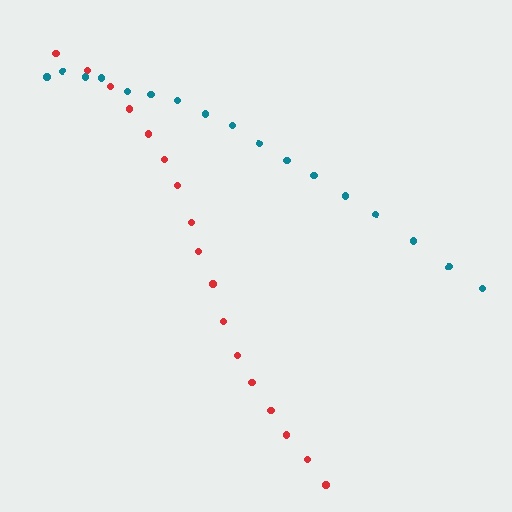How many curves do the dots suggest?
There are 2 distinct paths.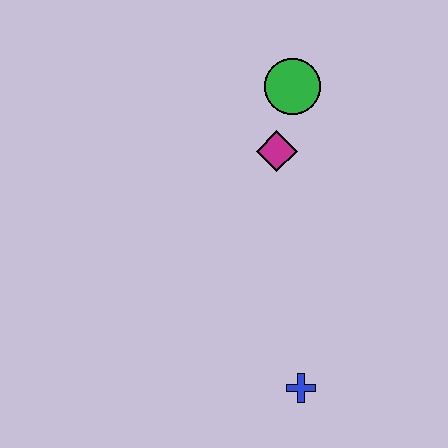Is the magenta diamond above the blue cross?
Yes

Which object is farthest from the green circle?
The blue cross is farthest from the green circle.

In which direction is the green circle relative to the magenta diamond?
The green circle is above the magenta diamond.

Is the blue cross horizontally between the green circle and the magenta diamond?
No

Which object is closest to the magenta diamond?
The green circle is closest to the magenta diamond.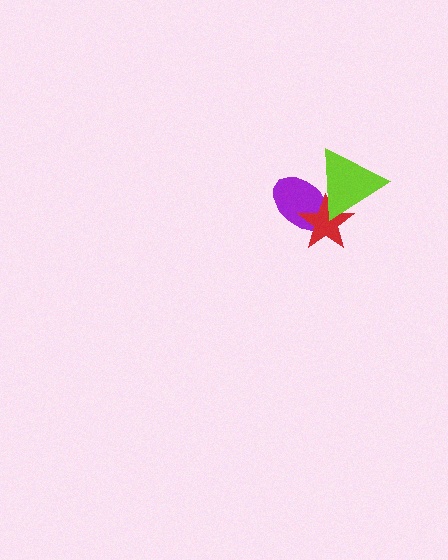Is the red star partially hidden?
Yes, it is partially covered by another shape.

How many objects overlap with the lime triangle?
2 objects overlap with the lime triangle.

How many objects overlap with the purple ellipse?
2 objects overlap with the purple ellipse.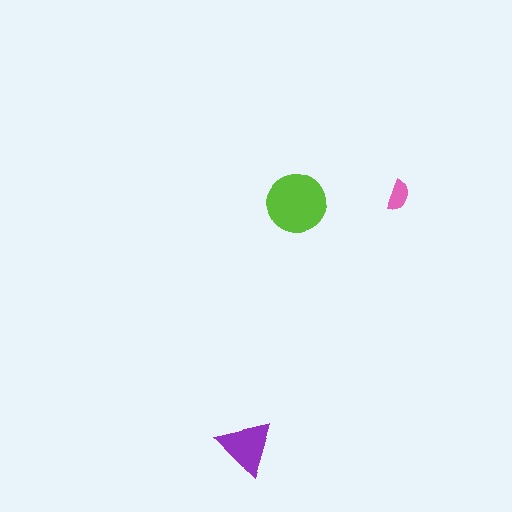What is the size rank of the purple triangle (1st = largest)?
2nd.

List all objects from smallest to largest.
The pink semicircle, the purple triangle, the lime circle.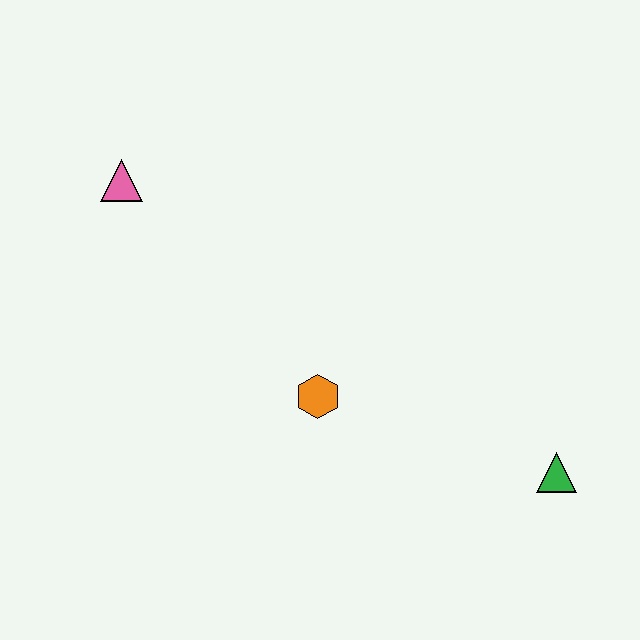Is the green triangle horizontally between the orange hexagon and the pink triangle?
No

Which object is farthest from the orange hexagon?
The pink triangle is farthest from the orange hexagon.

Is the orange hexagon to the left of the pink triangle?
No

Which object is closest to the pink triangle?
The orange hexagon is closest to the pink triangle.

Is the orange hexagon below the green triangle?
No